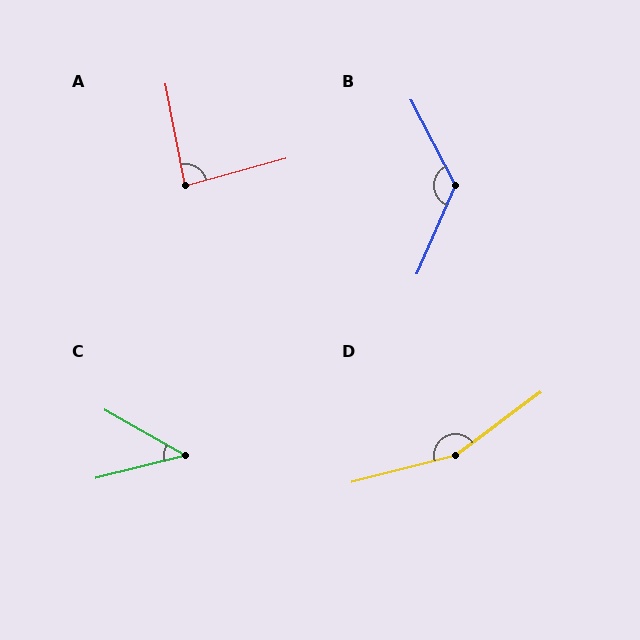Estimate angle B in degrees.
Approximately 129 degrees.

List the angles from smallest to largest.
C (43°), A (86°), B (129°), D (158°).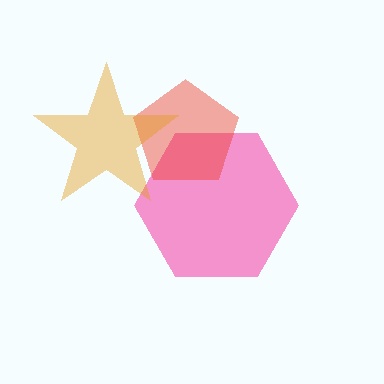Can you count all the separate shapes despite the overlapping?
Yes, there are 3 separate shapes.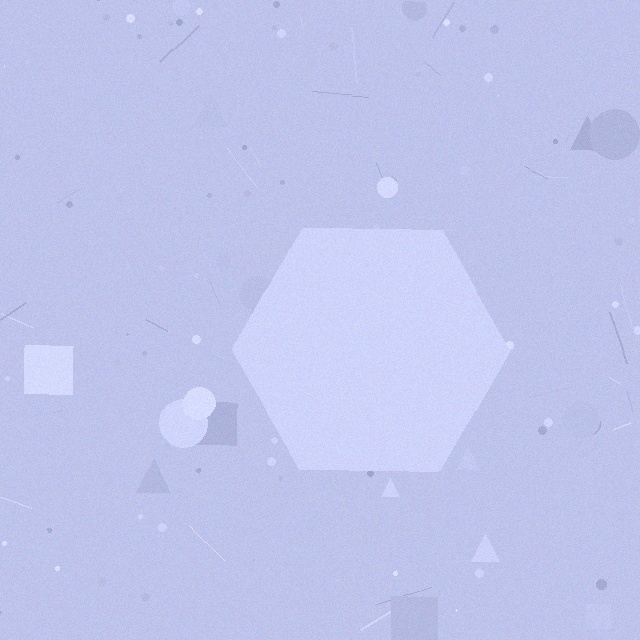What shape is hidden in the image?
A hexagon is hidden in the image.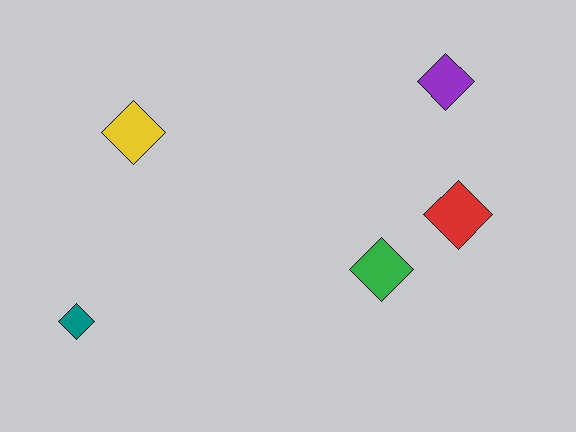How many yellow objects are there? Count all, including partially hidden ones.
There is 1 yellow object.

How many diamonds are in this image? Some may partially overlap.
There are 5 diamonds.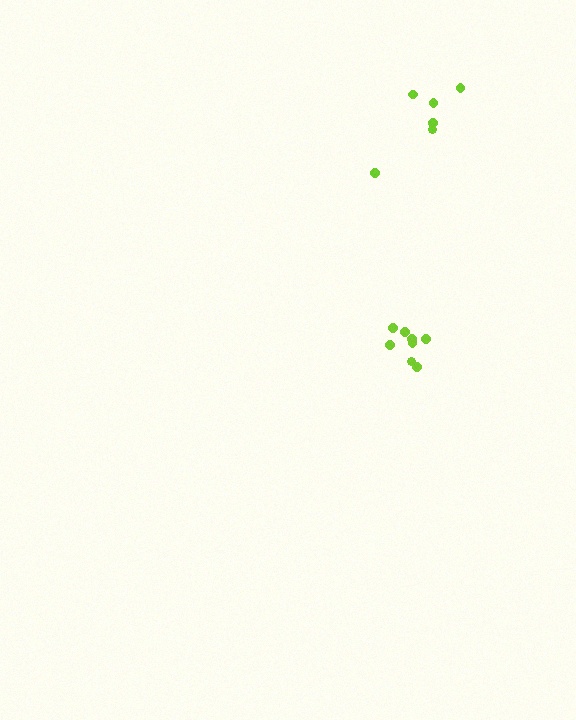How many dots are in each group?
Group 1: 6 dots, Group 2: 8 dots (14 total).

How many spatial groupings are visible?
There are 2 spatial groupings.